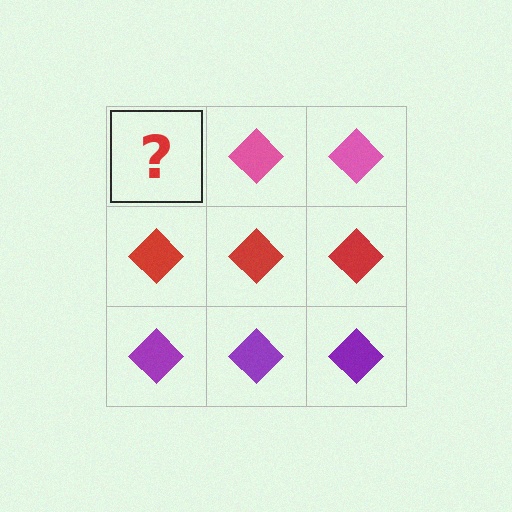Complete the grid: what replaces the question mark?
The question mark should be replaced with a pink diamond.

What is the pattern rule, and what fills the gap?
The rule is that each row has a consistent color. The gap should be filled with a pink diamond.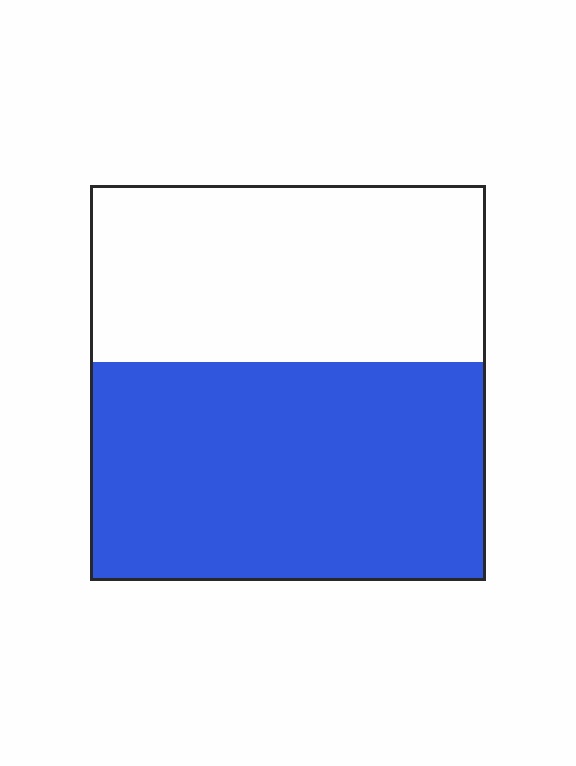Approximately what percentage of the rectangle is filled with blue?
Approximately 55%.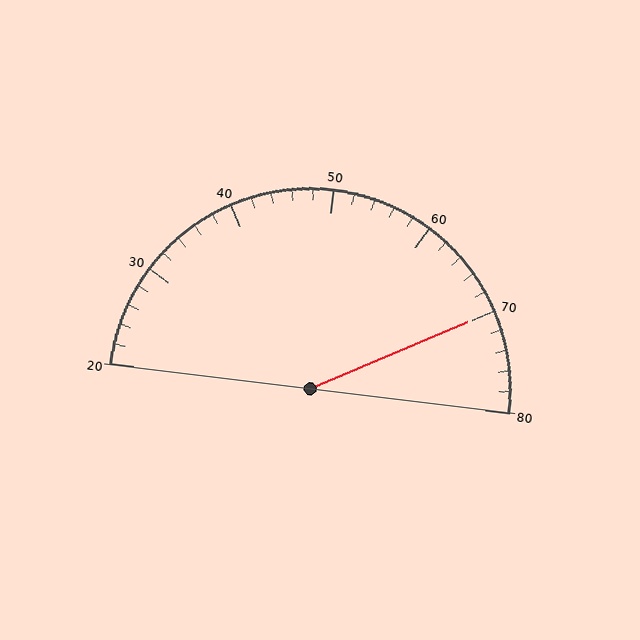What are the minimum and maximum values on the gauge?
The gauge ranges from 20 to 80.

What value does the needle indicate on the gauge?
The needle indicates approximately 70.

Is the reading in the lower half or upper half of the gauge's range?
The reading is in the upper half of the range (20 to 80).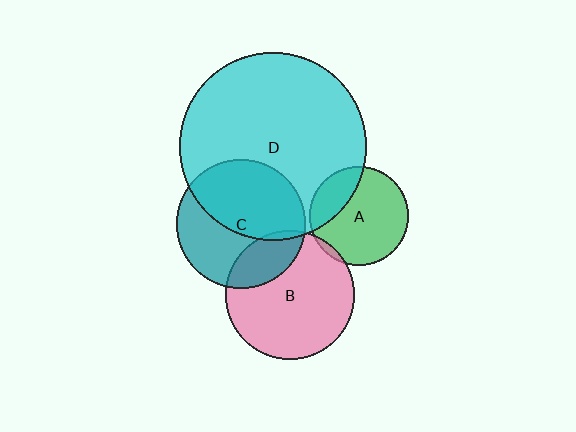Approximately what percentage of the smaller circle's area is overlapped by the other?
Approximately 25%.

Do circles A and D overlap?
Yes.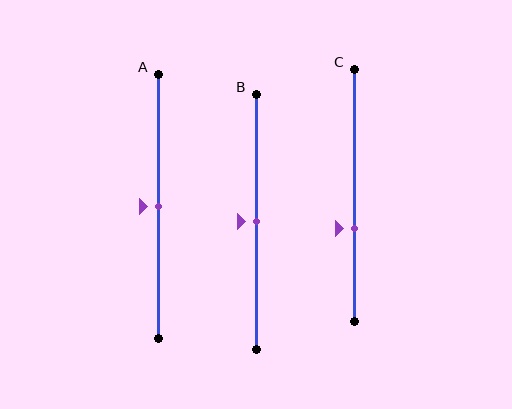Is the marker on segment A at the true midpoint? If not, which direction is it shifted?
Yes, the marker on segment A is at the true midpoint.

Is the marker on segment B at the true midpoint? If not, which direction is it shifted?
Yes, the marker on segment B is at the true midpoint.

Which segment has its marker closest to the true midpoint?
Segment A has its marker closest to the true midpoint.